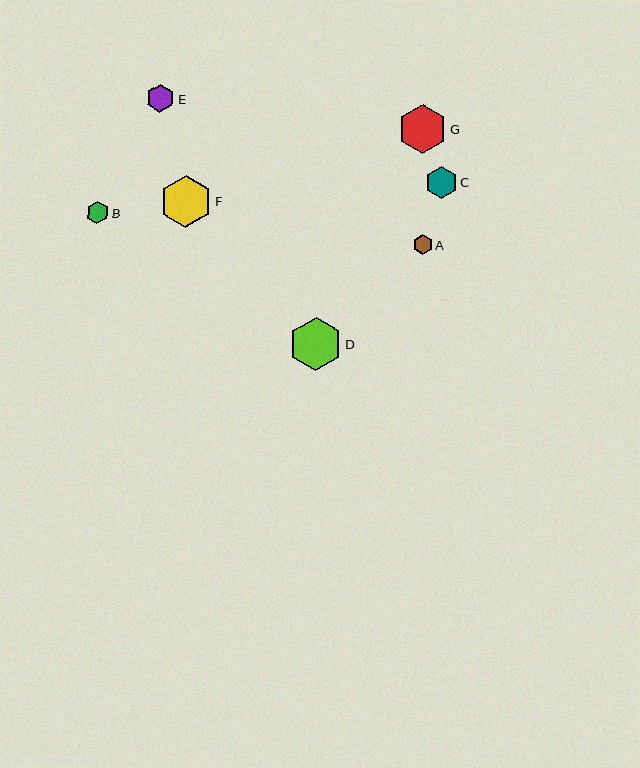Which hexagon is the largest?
Hexagon D is the largest with a size of approximately 53 pixels.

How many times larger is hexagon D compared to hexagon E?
Hexagon D is approximately 1.9 times the size of hexagon E.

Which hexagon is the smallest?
Hexagon A is the smallest with a size of approximately 20 pixels.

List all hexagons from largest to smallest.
From largest to smallest: D, F, G, C, E, B, A.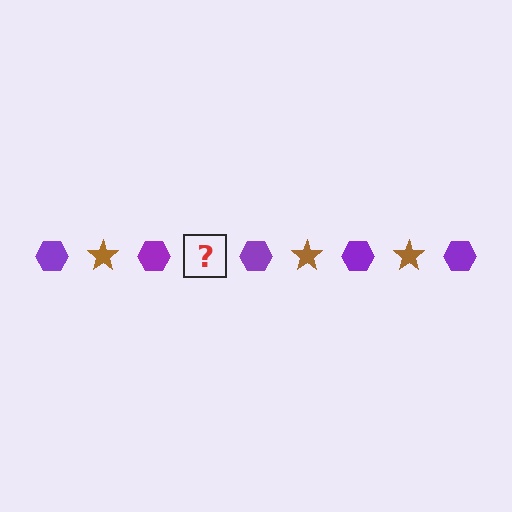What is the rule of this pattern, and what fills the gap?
The rule is that the pattern alternates between purple hexagon and brown star. The gap should be filled with a brown star.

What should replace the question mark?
The question mark should be replaced with a brown star.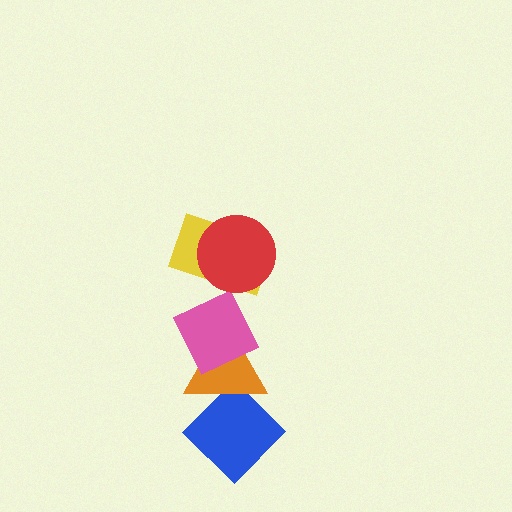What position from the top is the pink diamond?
The pink diamond is 3rd from the top.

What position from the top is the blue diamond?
The blue diamond is 5th from the top.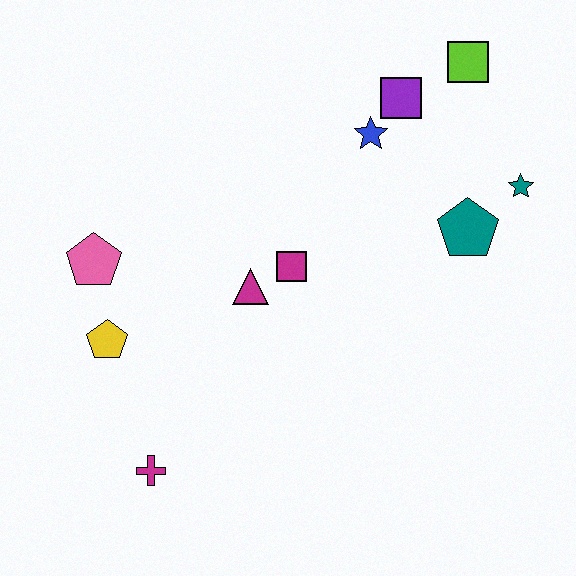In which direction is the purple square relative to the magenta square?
The purple square is above the magenta square.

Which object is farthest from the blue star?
The magenta cross is farthest from the blue star.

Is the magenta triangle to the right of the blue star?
No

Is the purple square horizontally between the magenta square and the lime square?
Yes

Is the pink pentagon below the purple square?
Yes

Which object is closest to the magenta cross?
The yellow pentagon is closest to the magenta cross.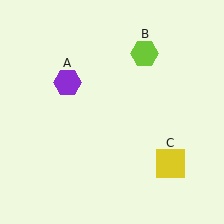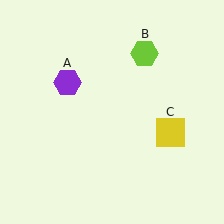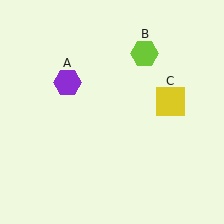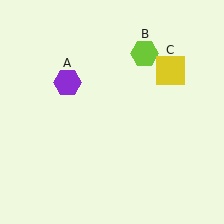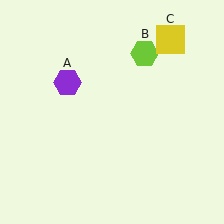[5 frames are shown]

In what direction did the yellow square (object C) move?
The yellow square (object C) moved up.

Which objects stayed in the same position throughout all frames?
Purple hexagon (object A) and lime hexagon (object B) remained stationary.